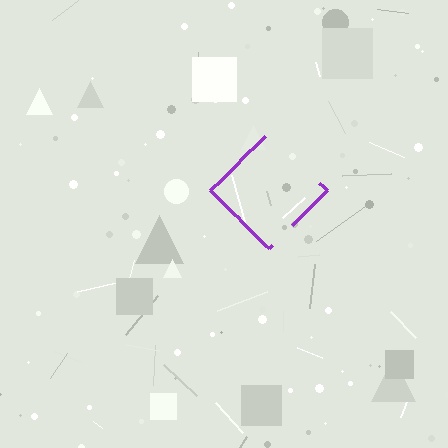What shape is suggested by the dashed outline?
The dashed outline suggests a diamond.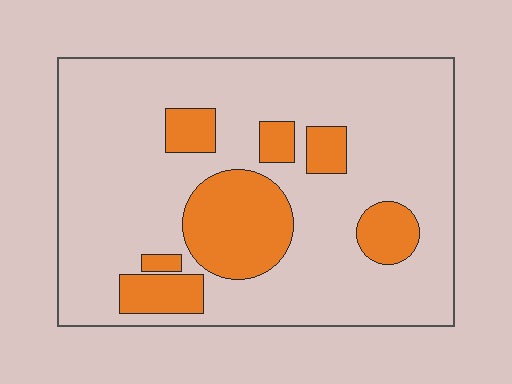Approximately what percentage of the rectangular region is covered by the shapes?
Approximately 20%.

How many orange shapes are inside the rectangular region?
7.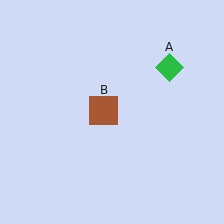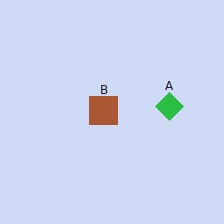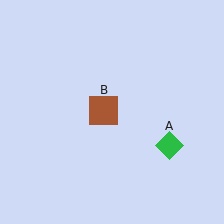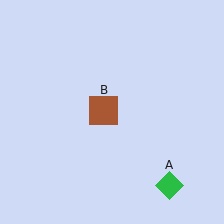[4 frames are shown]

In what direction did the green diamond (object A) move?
The green diamond (object A) moved down.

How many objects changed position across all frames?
1 object changed position: green diamond (object A).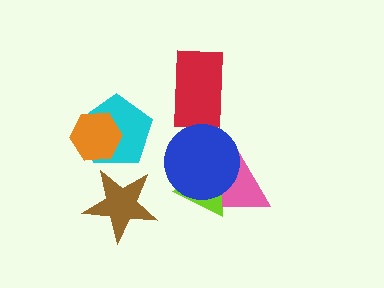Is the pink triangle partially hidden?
Yes, it is partially covered by another shape.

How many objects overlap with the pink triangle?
2 objects overlap with the pink triangle.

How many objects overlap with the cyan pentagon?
1 object overlaps with the cyan pentagon.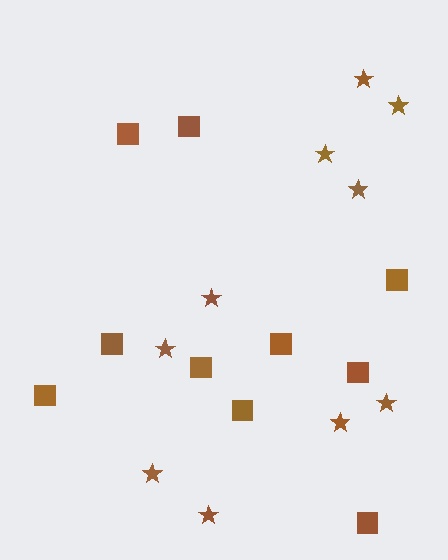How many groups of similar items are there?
There are 2 groups: one group of squares (10) and one group of stars (10).